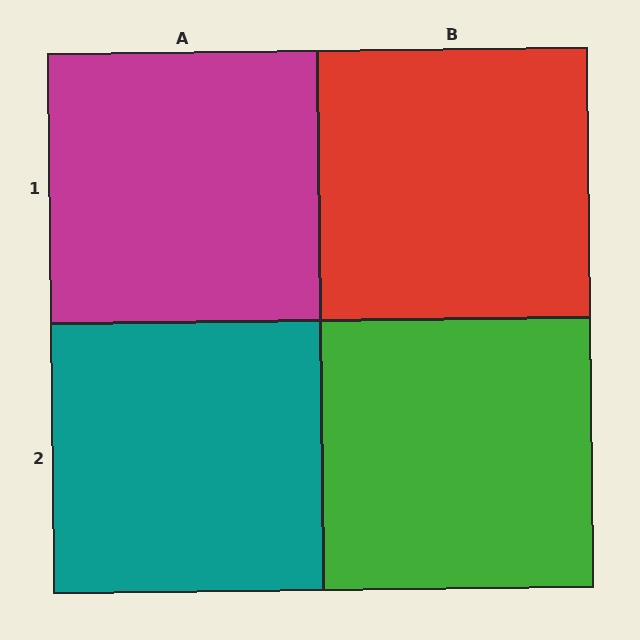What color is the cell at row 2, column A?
Teal.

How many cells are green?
1 cell is green.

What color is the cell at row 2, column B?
Green.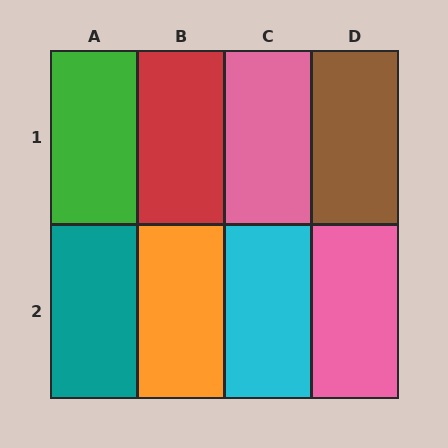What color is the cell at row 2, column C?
Cyan.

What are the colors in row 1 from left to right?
Green, red, pink, brown.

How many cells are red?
1 cell is red.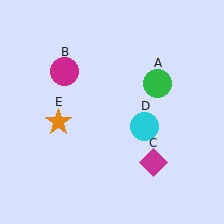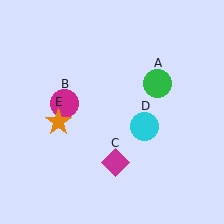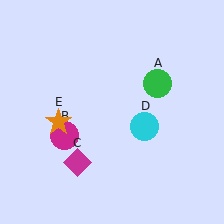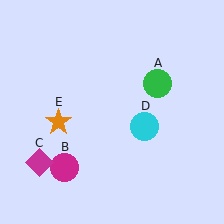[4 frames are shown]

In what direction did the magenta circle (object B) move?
The magenta circle (object B) moved down.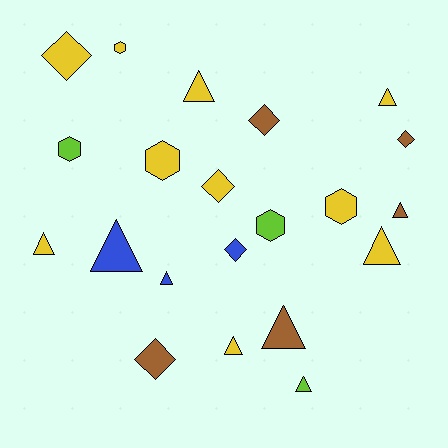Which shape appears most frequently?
Triangle, with 10 objects.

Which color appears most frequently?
Yellow, with 10 objects.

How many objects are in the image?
There are 21 objects.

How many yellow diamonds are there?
There are 2 yellow diamonds.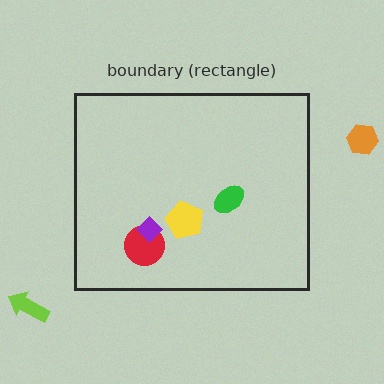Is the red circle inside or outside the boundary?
Inside.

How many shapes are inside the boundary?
4 inside, 2 outside.